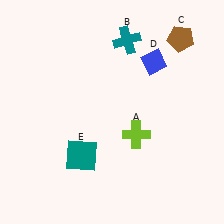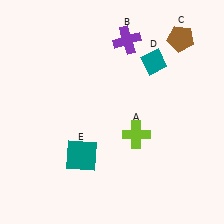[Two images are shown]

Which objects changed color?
B changed from teal to purple. D changed from blue to teal.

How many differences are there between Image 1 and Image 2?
There are 2 differences between the two images.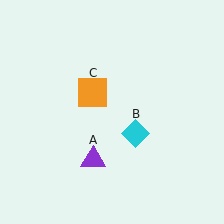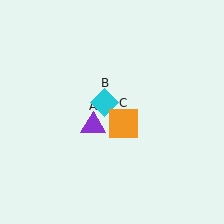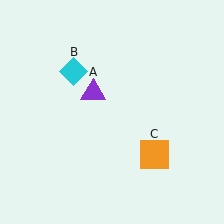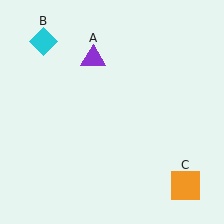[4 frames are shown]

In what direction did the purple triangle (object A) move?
The purple triangle (object A) moved up.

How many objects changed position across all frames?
3 objects changed position: purple triangle (object A), cyan diamond (object B), orange square (object C).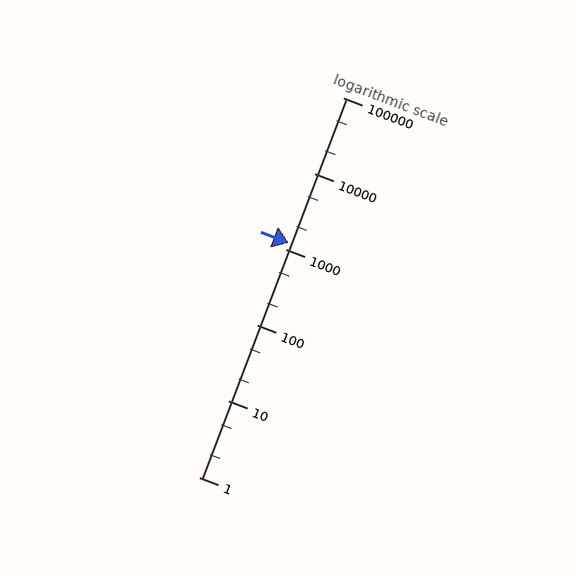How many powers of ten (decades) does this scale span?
The scale spans 5 decades, from 1 to 100000.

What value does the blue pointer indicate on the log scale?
The pointer indicates approximately 1200.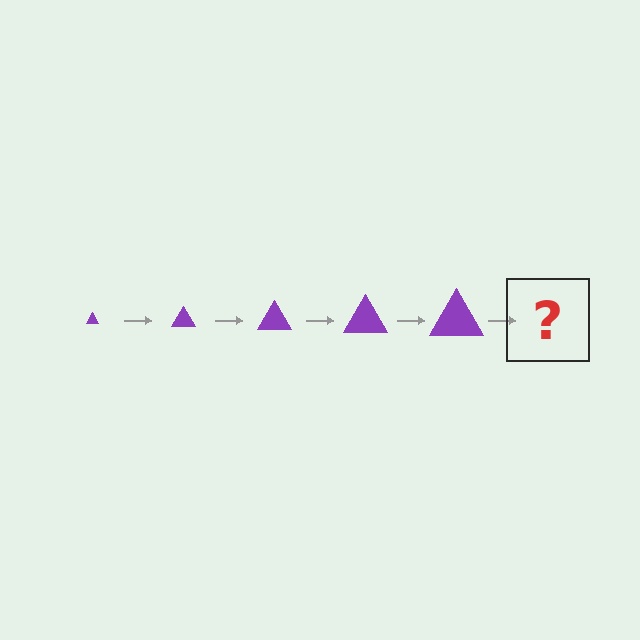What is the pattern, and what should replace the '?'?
The pattern is that the triangle gets progressively larger each step. The '?' should be a purple triangle, larger than the previous one.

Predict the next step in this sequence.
The next step is a purple triangle, larger than the previous one.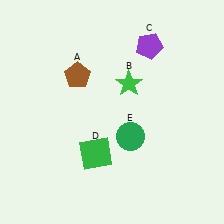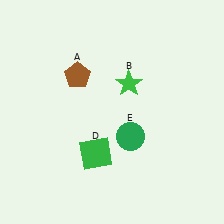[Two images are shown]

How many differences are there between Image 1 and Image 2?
There is 1 difference between the two images.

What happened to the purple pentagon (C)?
The purple pentagon (C) was removed in Image 2. It was in the top-right area of Image 1.